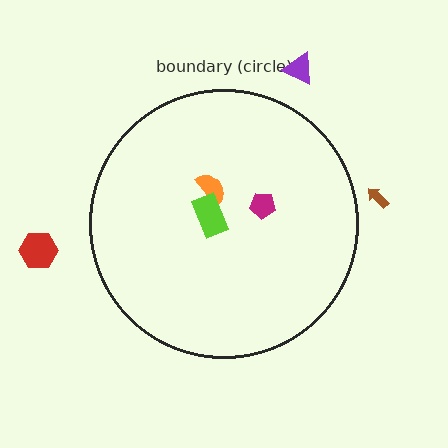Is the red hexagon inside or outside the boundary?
Outside.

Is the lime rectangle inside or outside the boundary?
Inside.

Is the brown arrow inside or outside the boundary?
Outside.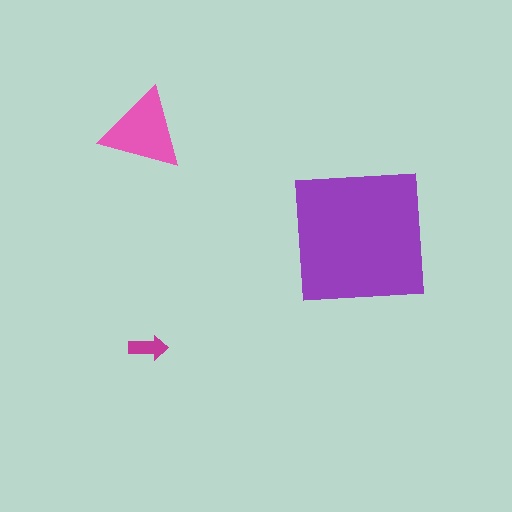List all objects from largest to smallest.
The purple square, the pink triangle, the magenta arrow.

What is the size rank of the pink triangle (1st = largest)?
2nd.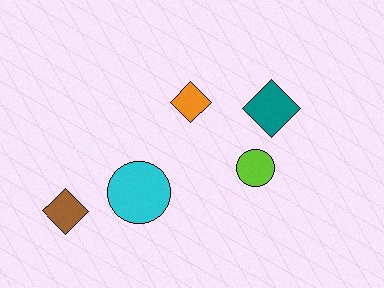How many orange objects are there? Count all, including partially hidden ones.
There is 1 orange object.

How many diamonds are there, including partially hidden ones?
There are 3 diamonds.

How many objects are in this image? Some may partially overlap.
There are 5 objects.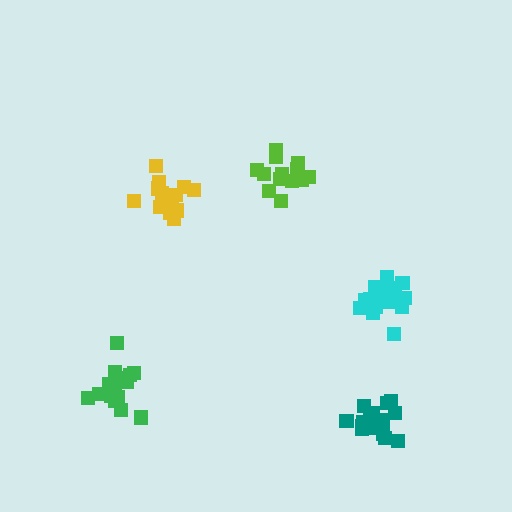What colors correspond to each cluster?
The clusters are colored: teal, lime, cyan, green, yellow.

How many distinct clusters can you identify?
There are 5 distinct clusters.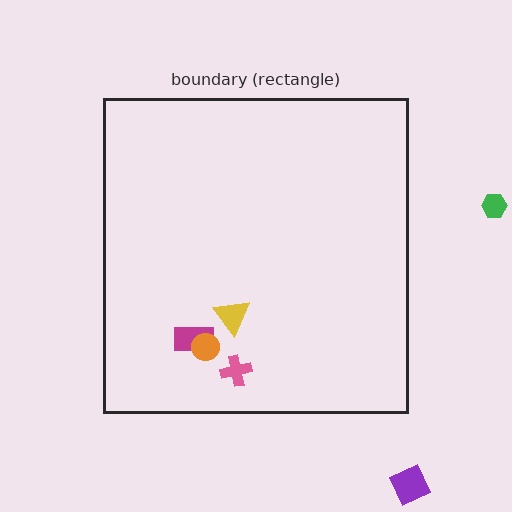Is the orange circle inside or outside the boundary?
Inside.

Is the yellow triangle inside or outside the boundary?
Inside.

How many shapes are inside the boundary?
4 inside, 2 outside.